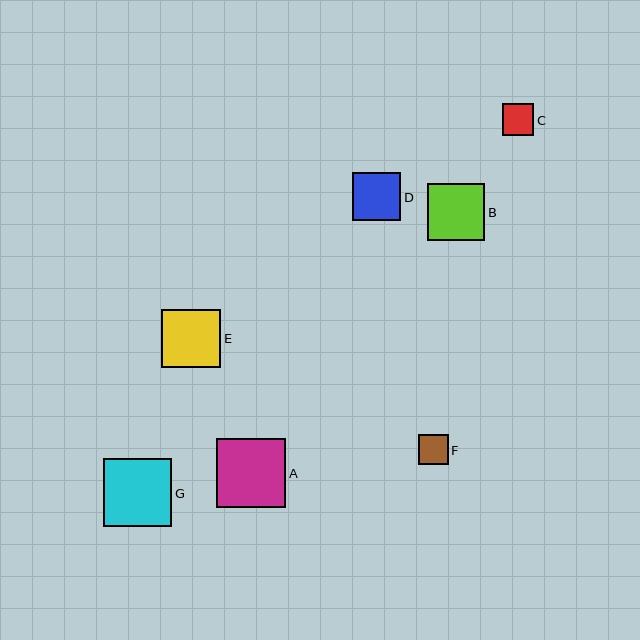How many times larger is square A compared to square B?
Square A is approximately 1.2 times the size of square B.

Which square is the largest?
Square A is the largest with a size of approximately 69 pixels.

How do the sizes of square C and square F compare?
Square C and square F are approximately the same size.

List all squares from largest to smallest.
From largest to smallest: A, G, E, B, D, C, F.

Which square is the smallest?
Square F is the smallest with a size of approximately 30 pixels.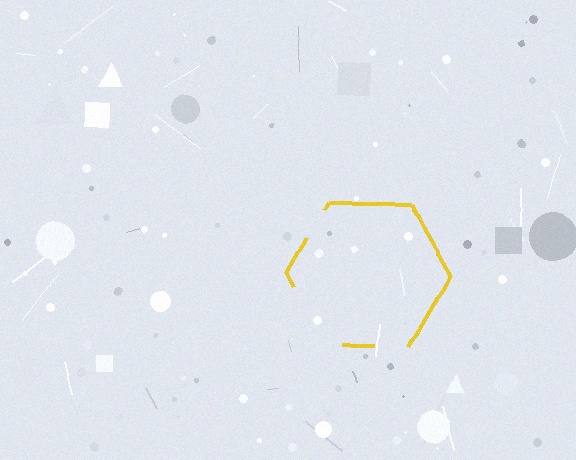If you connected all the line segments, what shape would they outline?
They would outline a hexagon.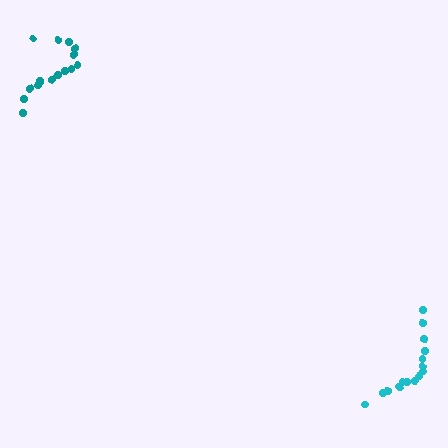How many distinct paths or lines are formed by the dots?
There are 2 distinct paths.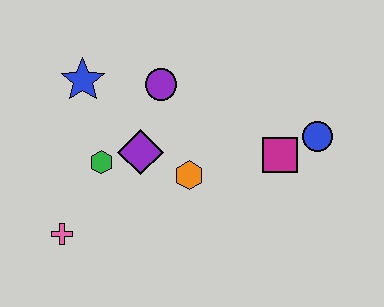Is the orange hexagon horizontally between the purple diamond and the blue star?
No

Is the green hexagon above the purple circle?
No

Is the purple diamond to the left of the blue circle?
Yes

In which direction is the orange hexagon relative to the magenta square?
The orange hexagon is to the left of the magenta square.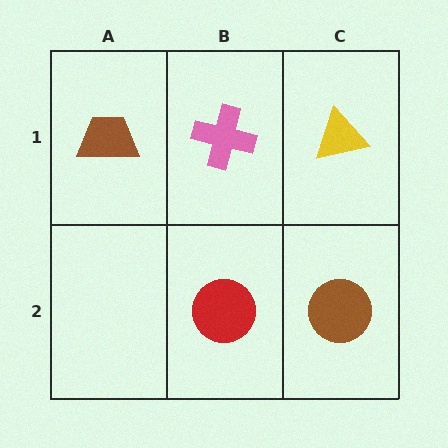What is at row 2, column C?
A brown circle.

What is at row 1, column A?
A brown trapezoid.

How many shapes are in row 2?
2 shapes.